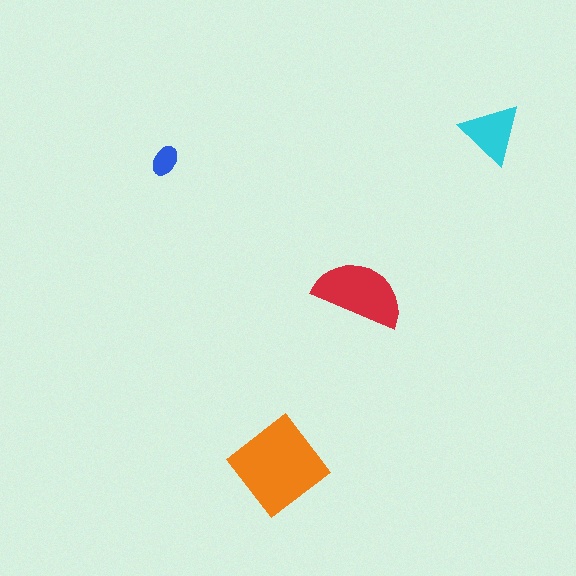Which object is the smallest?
The blue ellipse.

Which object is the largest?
The orange diamond.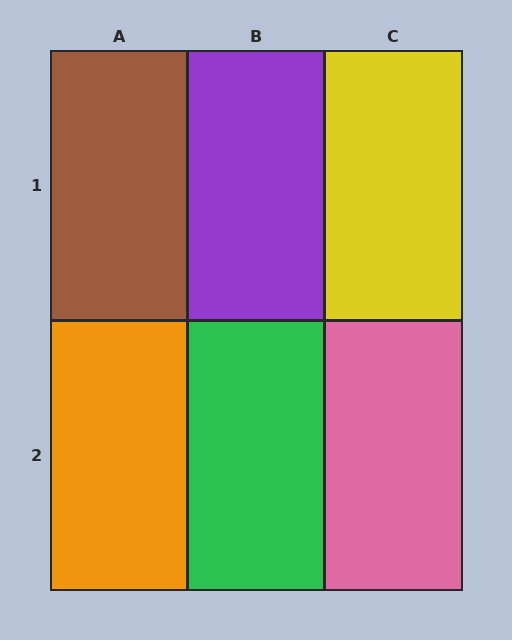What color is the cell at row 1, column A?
Brown.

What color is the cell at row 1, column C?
Yellow.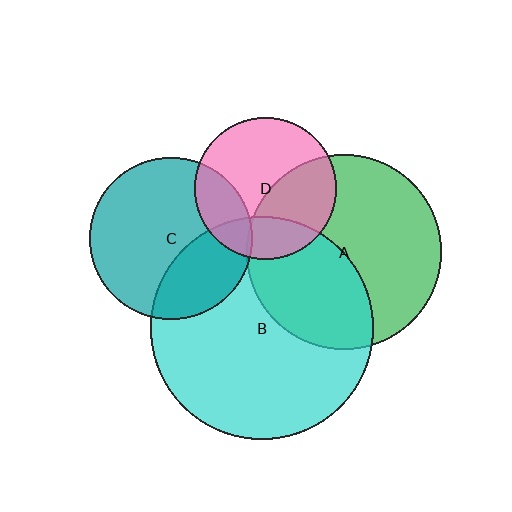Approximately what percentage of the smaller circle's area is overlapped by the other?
Approximately 30%.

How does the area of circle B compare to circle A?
Approximately 1.3 times.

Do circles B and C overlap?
Yes.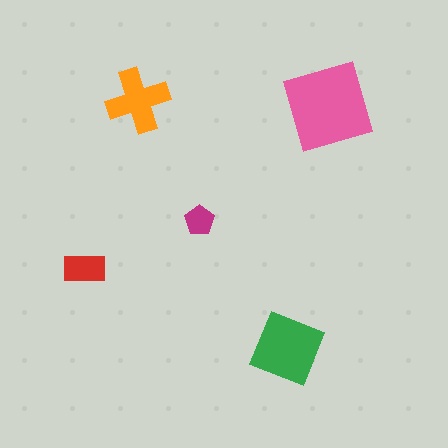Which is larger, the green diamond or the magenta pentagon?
The green diamond.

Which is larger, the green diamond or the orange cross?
The green diamond.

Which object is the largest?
The pink square.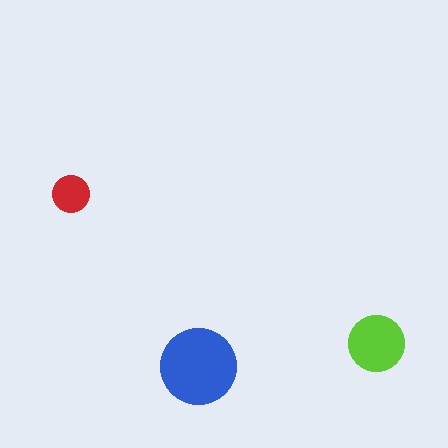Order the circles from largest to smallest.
the blue one, the lime one, the red one.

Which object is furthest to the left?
The red circle is leftmost.